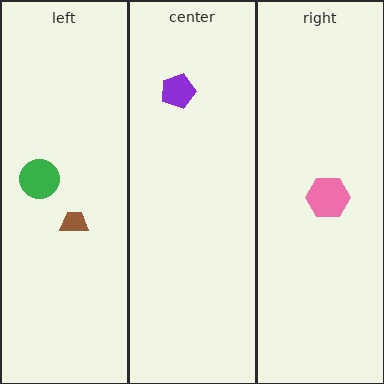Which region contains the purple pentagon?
The center region.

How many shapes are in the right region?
1.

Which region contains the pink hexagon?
The right region.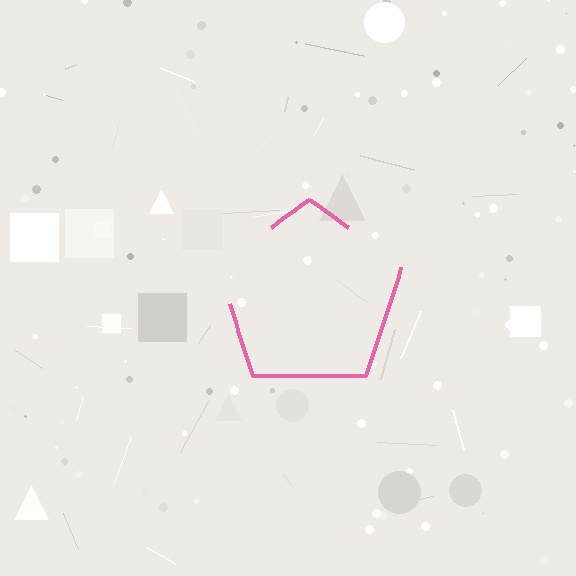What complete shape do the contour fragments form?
The contour fragments form a pentagon.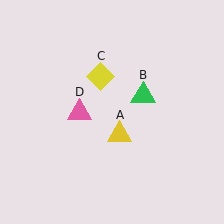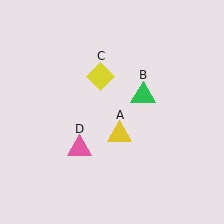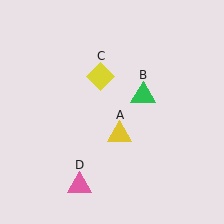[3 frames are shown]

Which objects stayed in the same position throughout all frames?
Yellow triangle (object A) and green triangle (object B) and yellow diamond (object C) remained stationary.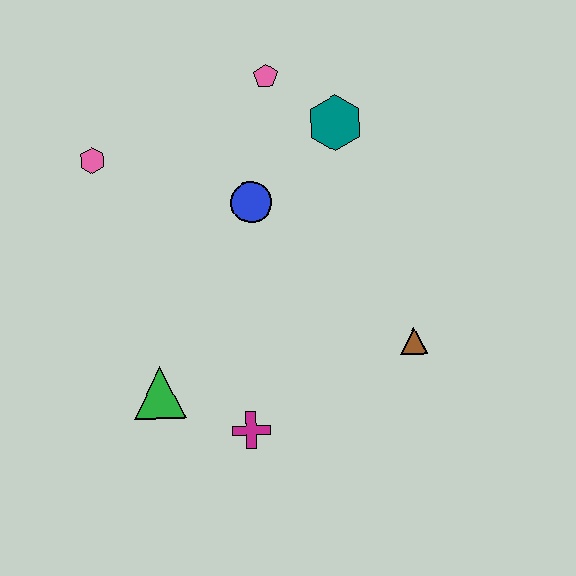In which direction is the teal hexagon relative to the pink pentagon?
The teal hexagon is to the right of the pink pentagon.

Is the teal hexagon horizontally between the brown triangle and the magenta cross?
Yes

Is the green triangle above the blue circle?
No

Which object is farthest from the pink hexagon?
The brown triangle is farthest from the pink hexagon.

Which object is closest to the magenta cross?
The green triangle is closest to the magenta cross.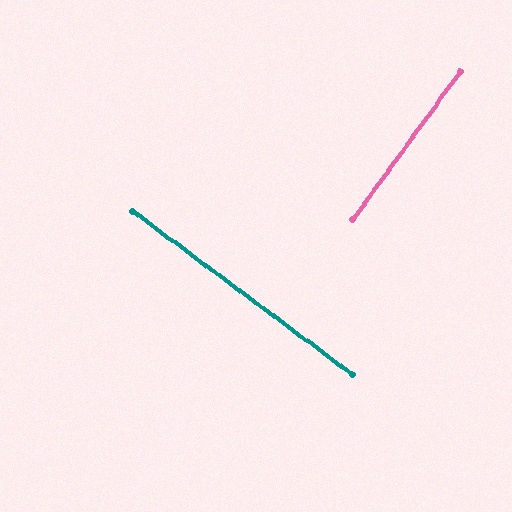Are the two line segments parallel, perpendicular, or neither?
Perpendicular — they meet at approximately 89°.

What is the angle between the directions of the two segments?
Approximately 89 degrees.